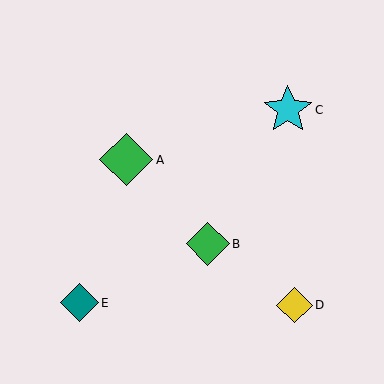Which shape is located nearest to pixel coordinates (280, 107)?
The cyan star (labeled C) at (288, 110) is nearest to that location.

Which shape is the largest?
The green diamond (labeled A) is the largest.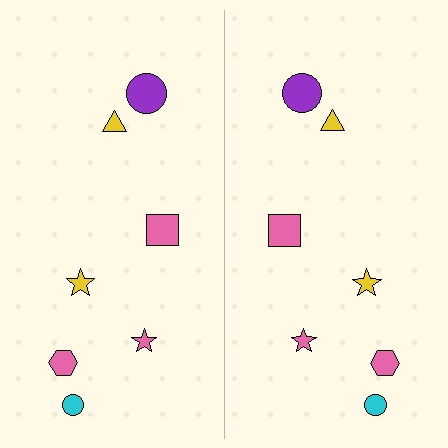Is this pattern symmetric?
Yes, this pattern has bilateral (reflection) symmetry.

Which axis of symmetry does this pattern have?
The pattern has a vertical axis of symmetry running through the center of the image.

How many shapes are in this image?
There are 14 shapes in this image.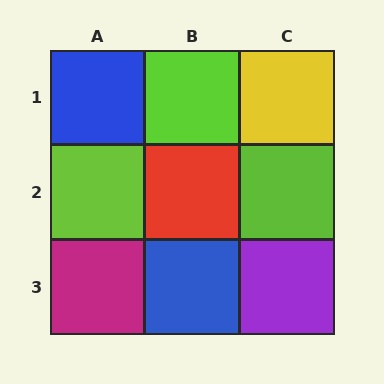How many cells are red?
1 cell is red.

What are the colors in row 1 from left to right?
Blue, lime, yellow.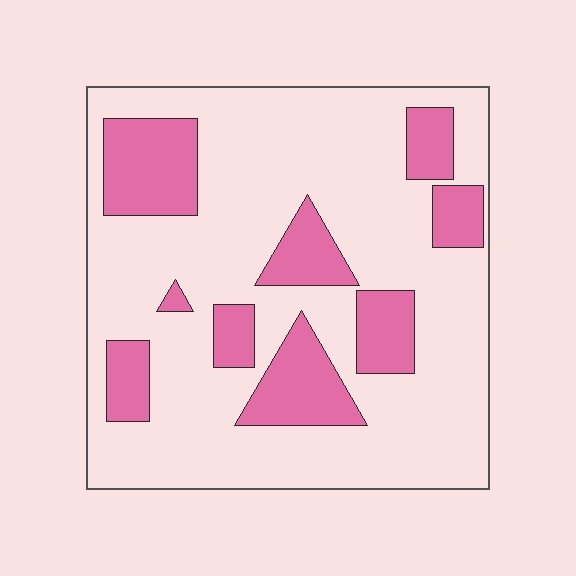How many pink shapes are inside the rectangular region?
9.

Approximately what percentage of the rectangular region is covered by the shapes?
Approximately 25%.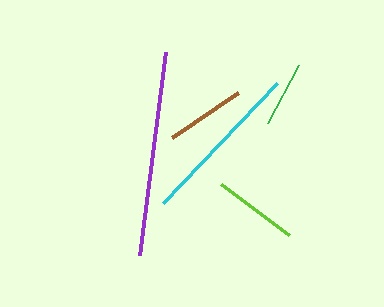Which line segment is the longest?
The purple line is the longest at approximately 205 pixels.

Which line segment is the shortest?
The green line is the shortest at approximately 66 pixels.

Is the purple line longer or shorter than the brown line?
The purple line is longer than the brown line.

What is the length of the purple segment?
The purple segment is approximately 205 pixels long.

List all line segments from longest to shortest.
From longest to shortest: purple, cyan, lime, brown, green.